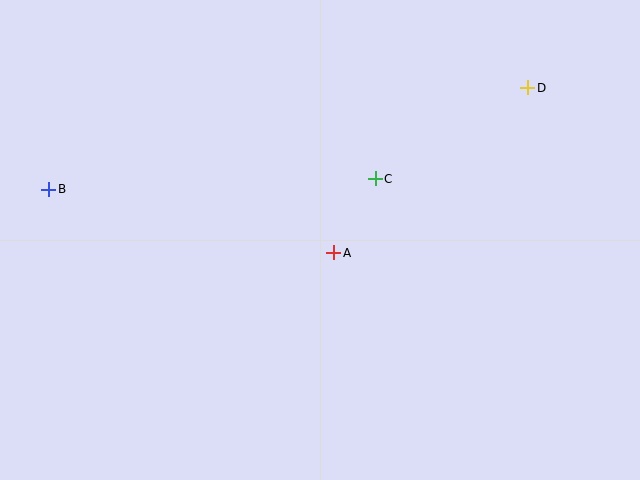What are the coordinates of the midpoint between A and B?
The midpoint between A and B is at (191, 221).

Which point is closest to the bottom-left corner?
Point B is closest to the bottom-left corner.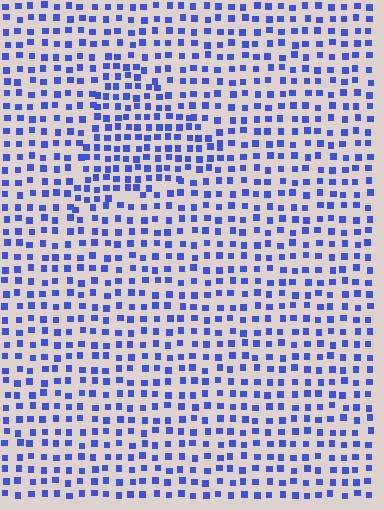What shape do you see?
I see a triangle.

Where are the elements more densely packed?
The elements are more densely packed inside the triangle boundary.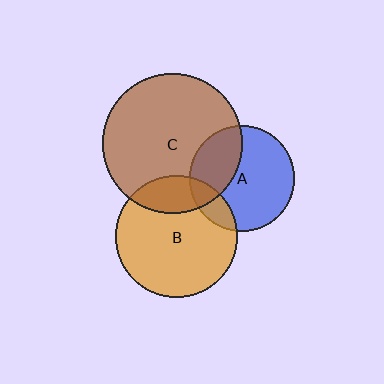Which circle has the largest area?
Circle C (brown).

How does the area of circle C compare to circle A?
Approximately 1.8 times.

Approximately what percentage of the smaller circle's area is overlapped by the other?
Approximately 15%.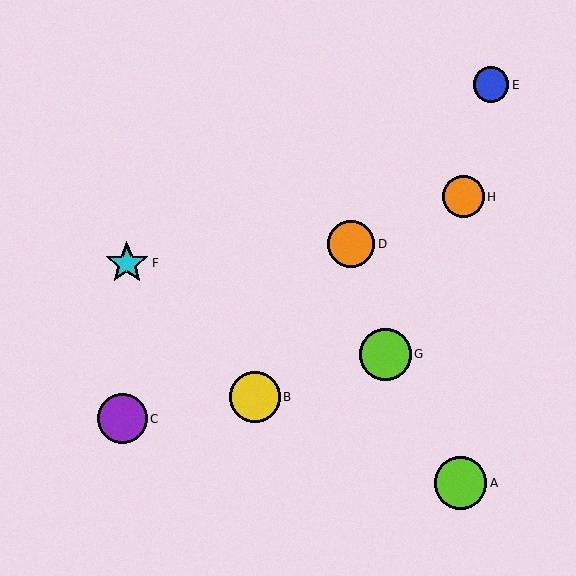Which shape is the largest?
The lime circle (labeled A) is the largest.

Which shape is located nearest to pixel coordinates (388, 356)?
The lime circle (labeled G) at (385, 354) is nearest to that location.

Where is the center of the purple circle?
The center of the purple circle is at (122, 419).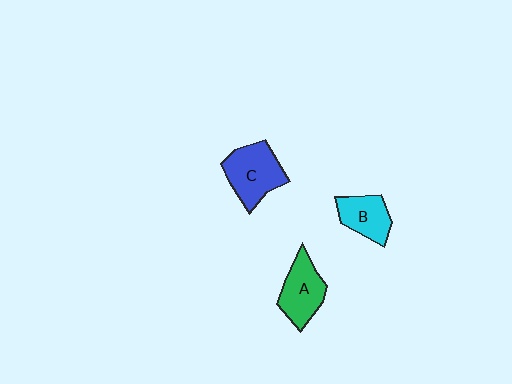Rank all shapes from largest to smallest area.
From largest to smallest: C (blue), A (green), B (cyan).